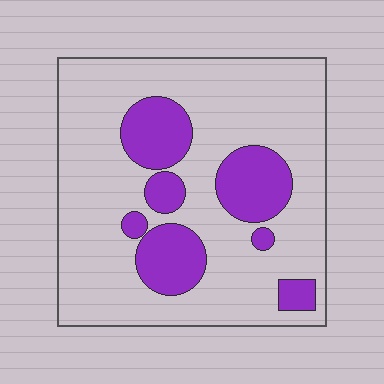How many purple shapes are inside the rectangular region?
7.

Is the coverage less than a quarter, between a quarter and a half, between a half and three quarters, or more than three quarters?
Less than a quarter.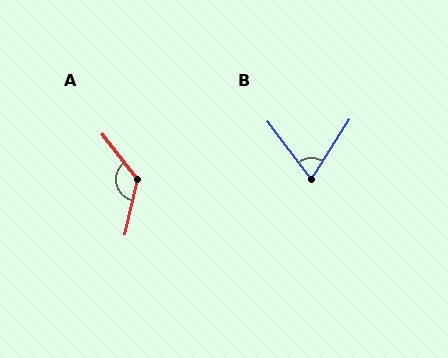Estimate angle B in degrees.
Approximately 70 degrees.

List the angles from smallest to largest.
B (70°), A (130°).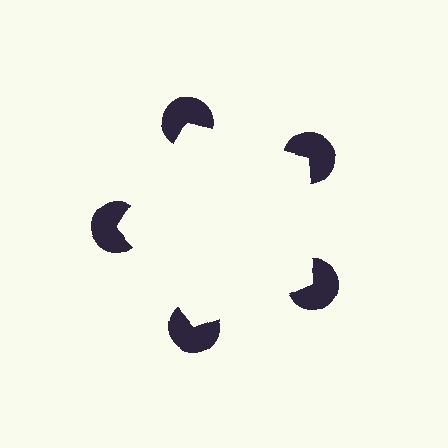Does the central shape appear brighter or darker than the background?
It typically appears slightly brighter than the background, even though no actual brightness change is drawn.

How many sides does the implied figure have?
5 sides.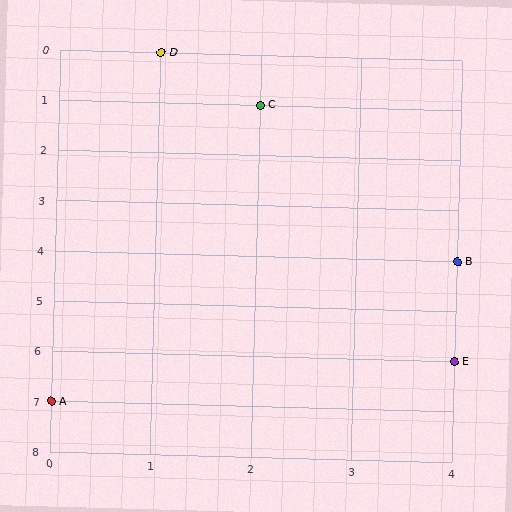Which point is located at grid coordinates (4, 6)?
Point E is at (4, 6).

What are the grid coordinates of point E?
Point E is at grid coordinates (4, 6).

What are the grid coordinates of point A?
Point A is at grid coordinates (0, 7).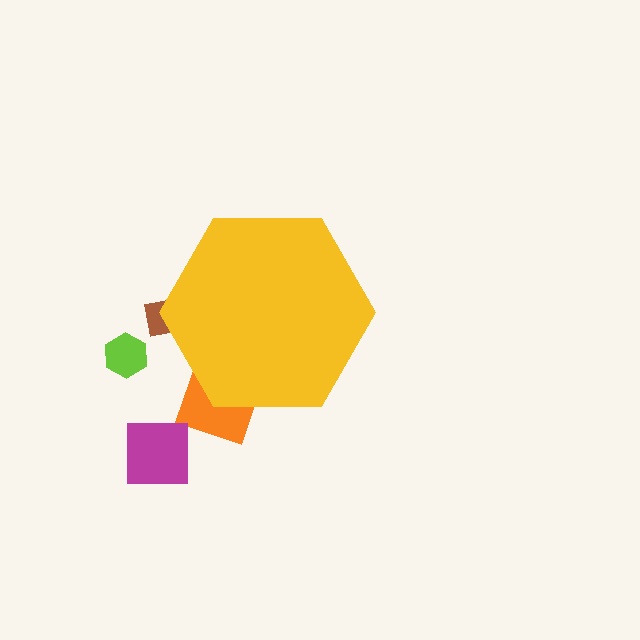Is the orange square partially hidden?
Yes, the orange square is partially hidden behind the yellow hexagon.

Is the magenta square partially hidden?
No, the magenta square is fully visible.